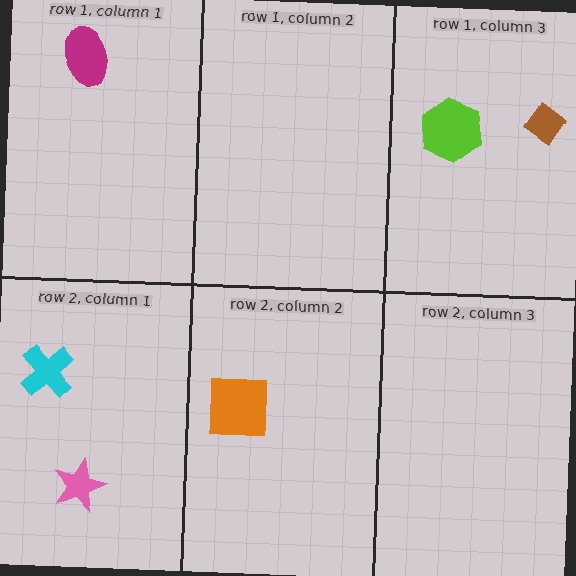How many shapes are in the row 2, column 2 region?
1.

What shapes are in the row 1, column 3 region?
The lime hexagon, the brown diamond.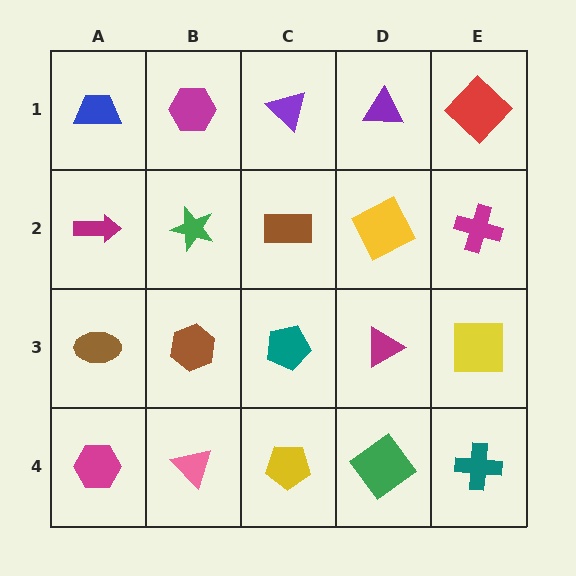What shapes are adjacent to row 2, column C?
A purple triangle (row 1, column C), a teal pentagon (row 3, column C), a green star (row 2, column B), a yellow square (row 2, column D).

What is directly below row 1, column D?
A yellow square.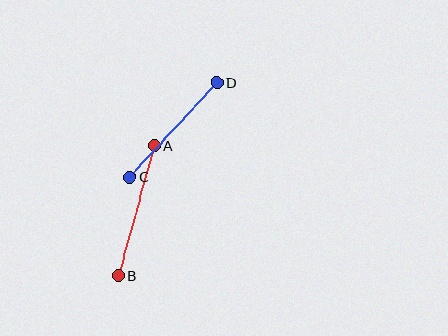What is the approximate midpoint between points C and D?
The midpoint is at approximately (173, 130) pixels.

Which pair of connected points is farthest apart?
Points A and B are farthest apart.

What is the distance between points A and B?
The distance is approximately 134 pixels.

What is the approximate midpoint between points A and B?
The midpoint is at approximately (136, 211) pixels.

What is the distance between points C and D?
The distance is approximately 129 pixels.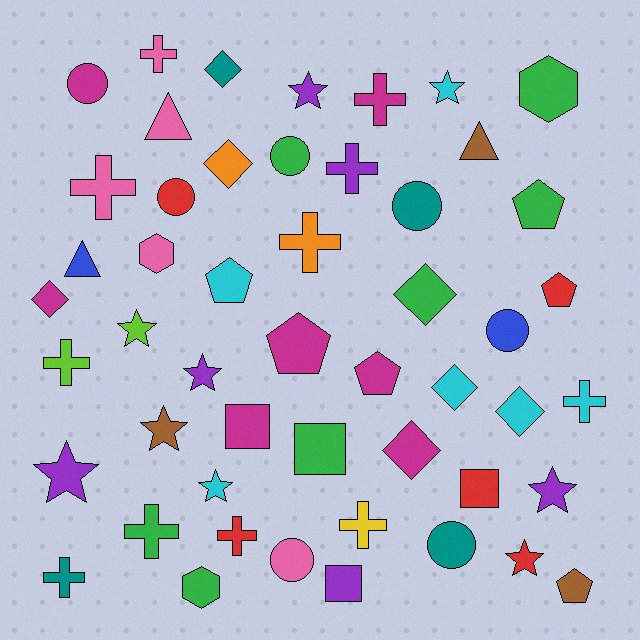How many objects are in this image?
There are 50 objects.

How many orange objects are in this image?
There are 2 orange objects.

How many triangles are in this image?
There are 3 triangles.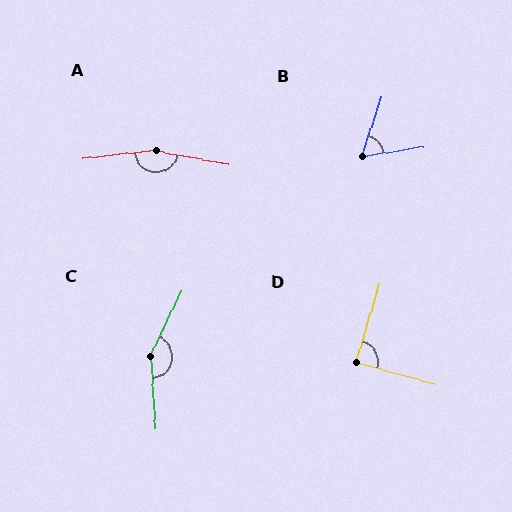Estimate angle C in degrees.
Approximately 151 degrees.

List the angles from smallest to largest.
B (62°), D (89°), C (151°), A (163°).